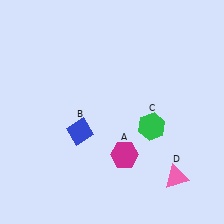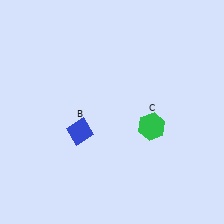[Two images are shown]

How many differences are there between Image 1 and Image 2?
There are 2 differences between the two images.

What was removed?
The pink triangle (D), the magenta hexagon (A) were removed in Image 2.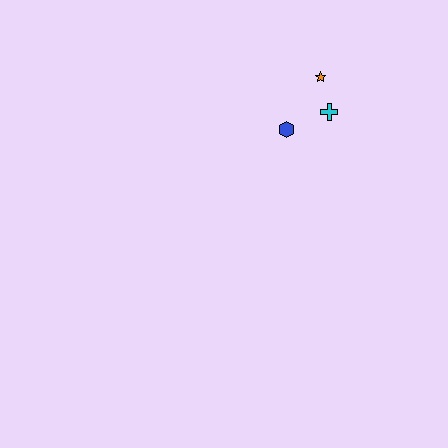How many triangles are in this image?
There are no triangles.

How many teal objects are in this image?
There are no teal objects.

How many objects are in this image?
There are 3 objects.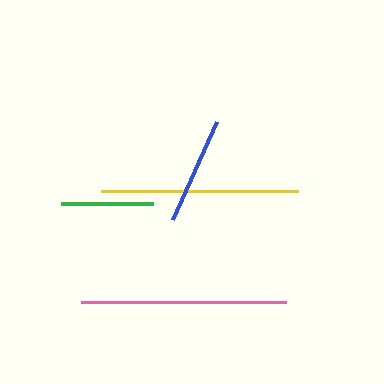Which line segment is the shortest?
The green line is the shortest at approximately 92 pixels.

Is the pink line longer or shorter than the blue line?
The pink line is longer than the blue line.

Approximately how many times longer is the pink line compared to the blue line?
The pink line is approximately 1.9 times the length of the blue line.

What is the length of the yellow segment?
The yellow segment is approximately 197 pixels long.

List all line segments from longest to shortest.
From longest to shortest: pink, yellow, blue, green.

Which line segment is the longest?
The pink line is the longest at approximately 205 pixels.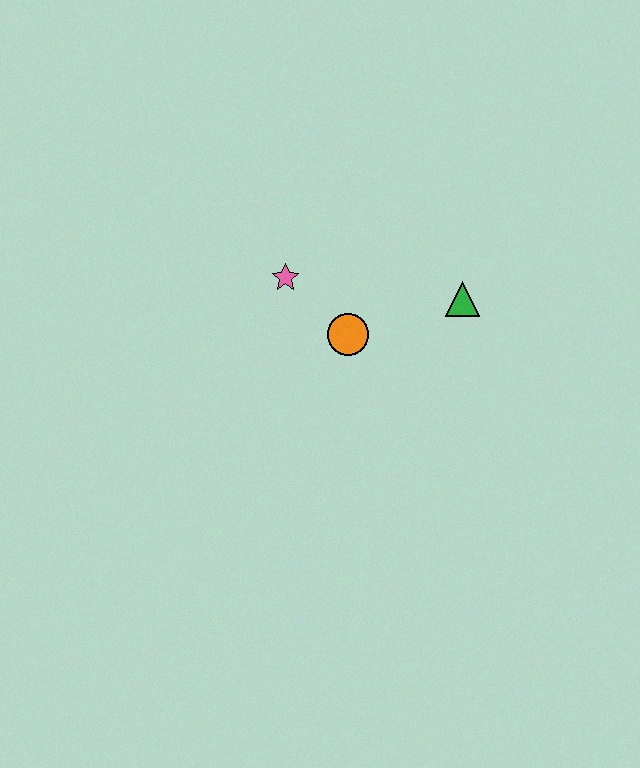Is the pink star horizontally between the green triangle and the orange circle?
No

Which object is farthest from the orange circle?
The green triangle is farthest from the orange circle.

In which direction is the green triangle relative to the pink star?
The green triangle is to the right of the pink star.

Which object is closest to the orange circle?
The pink star is closest to the orange circle.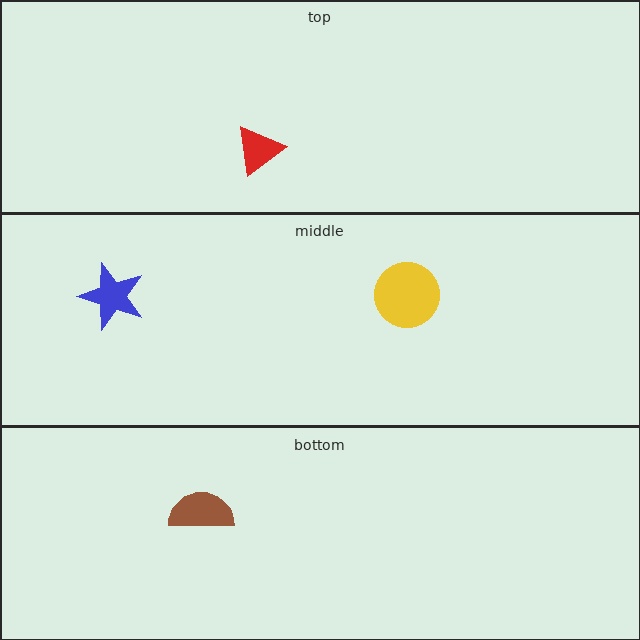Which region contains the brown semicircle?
The bottom region.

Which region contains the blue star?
The middle region.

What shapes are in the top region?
The red triangle.